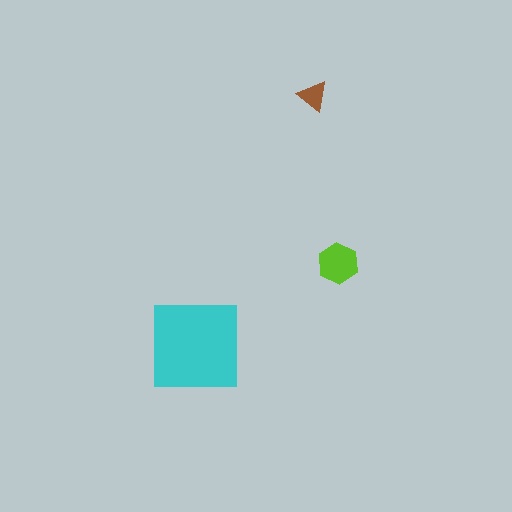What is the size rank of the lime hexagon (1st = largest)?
2nd.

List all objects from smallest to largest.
The brown triangle, the lime hexagon, the cyan square.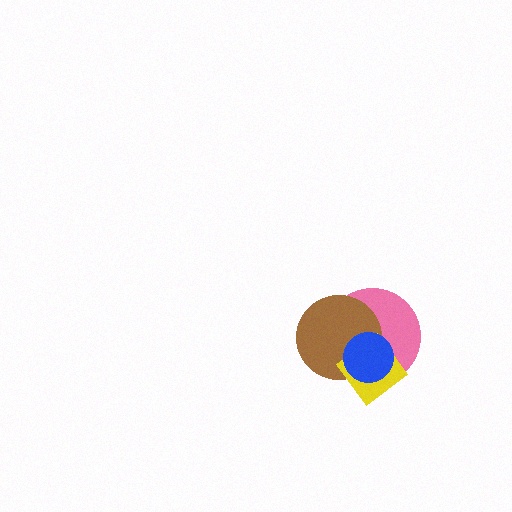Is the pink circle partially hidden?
Yes, it is partially covered by another shape.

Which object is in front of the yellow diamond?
The blue circle is in front of the yellow diamond.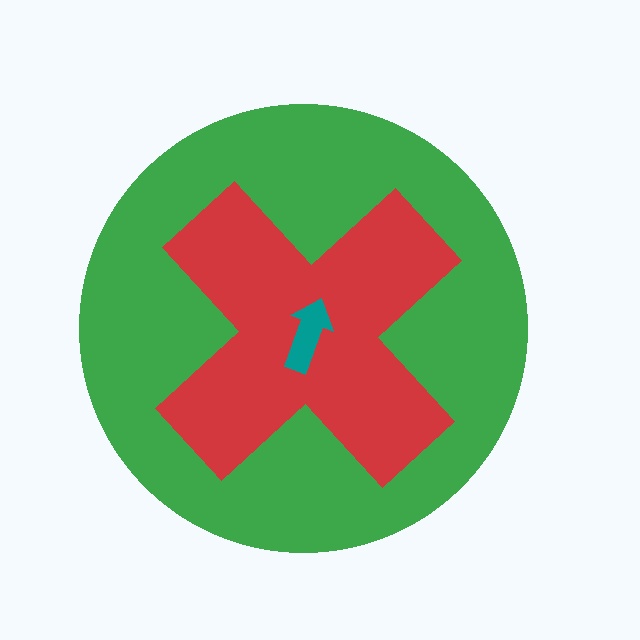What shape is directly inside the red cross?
The teal arrow.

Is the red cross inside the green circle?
Yes.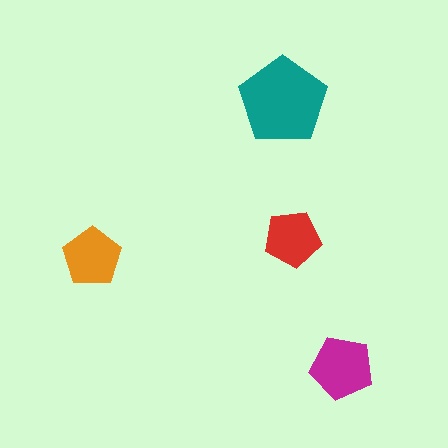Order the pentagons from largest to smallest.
the teal one, the magenta one, the orange one, the red one.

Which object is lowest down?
The magenta pentagon is bottommost.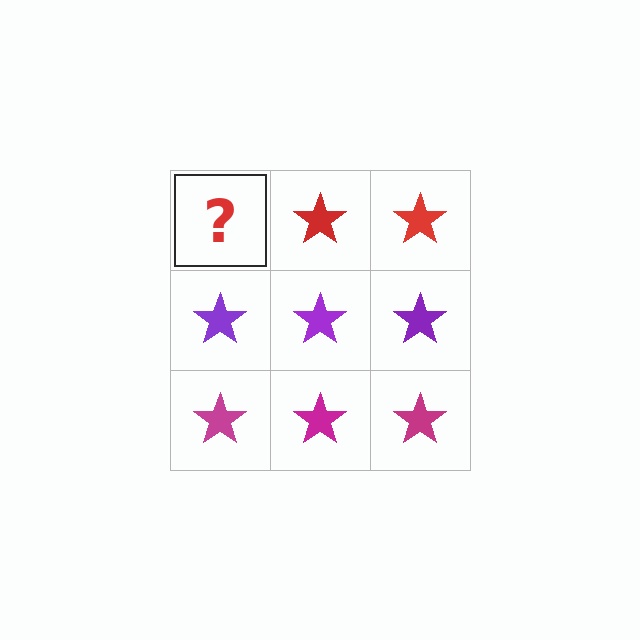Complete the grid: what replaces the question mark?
The question mark should be replaced with a red star.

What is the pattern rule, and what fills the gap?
The rule is that each row has a consistent color. The gap should be filled with a red star.